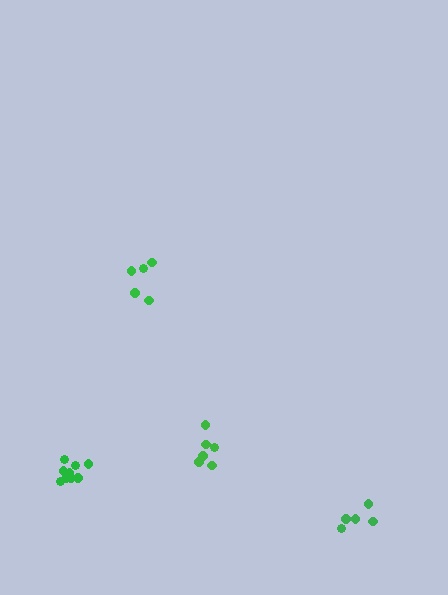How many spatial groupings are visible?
There are 4 spatial groupings.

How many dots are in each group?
Group 1: 5 dots, Group 2: 6 dots, Group 3: 5 dots, Group 4: 9 dots (25 total).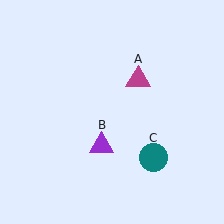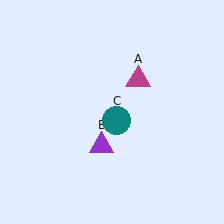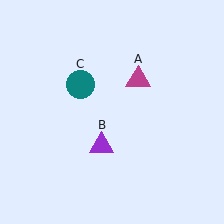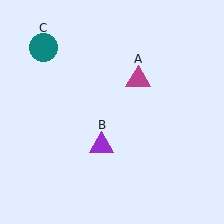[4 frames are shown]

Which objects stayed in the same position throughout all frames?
Magenta triangle (object A) and purple triangle (object B) remained stationary.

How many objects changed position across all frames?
1 object changed position: teal circle (object C).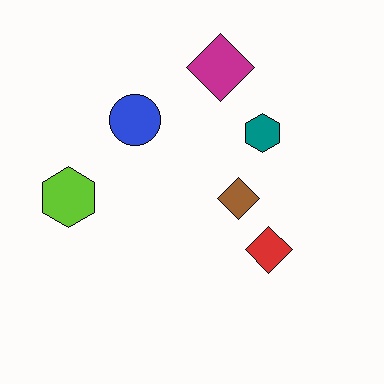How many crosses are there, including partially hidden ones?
There are no crosses.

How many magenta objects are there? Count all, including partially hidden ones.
There is 1 magenta object.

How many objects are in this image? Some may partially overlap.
There are 6 objects.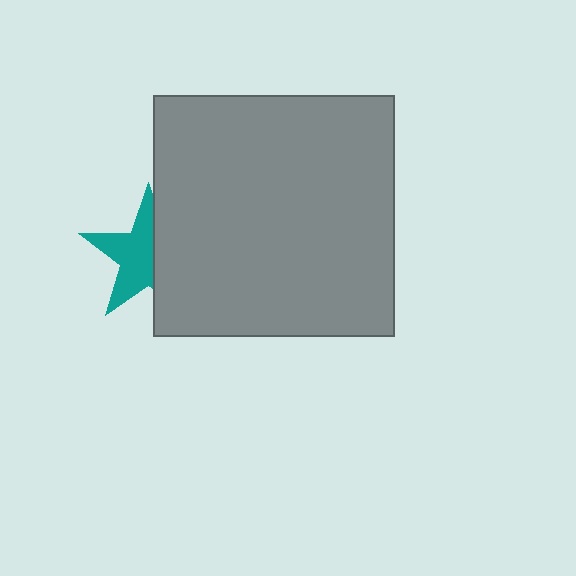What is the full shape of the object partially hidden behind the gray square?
The partially hidden object is a teal star.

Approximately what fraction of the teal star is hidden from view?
Roughly 42% of the teal star is hidden behind the gray square.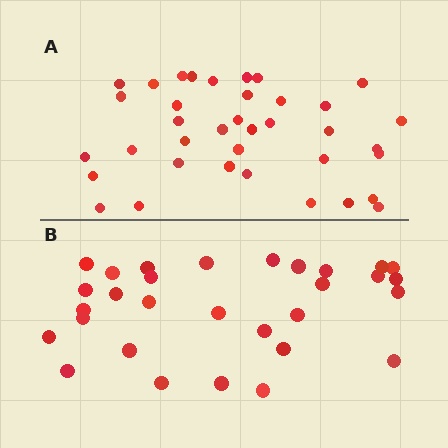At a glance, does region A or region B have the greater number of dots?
Region A (the top region) has more dots.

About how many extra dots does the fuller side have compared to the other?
Region A has roughly 8 or so more dots than region B.